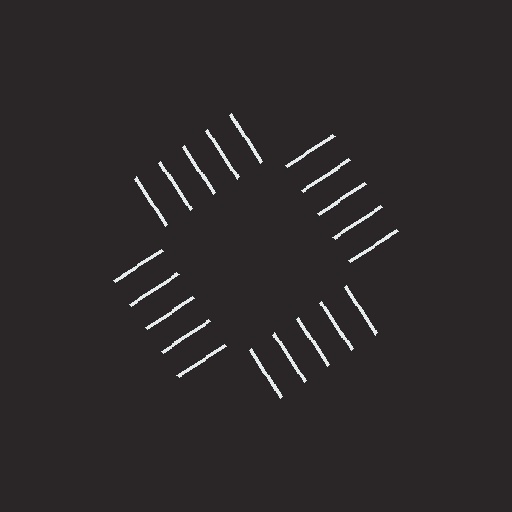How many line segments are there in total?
20 — 5 along each of the 4 edges.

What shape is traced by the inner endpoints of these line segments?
An illusory square — the line segments terminate on its edges but no continuous stroke is drawn.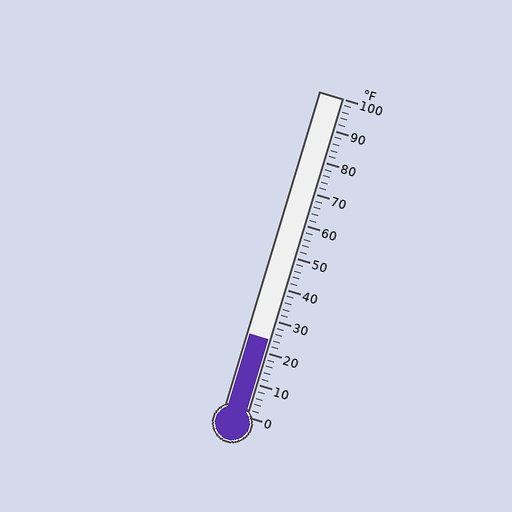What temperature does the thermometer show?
The thermometer shows approximately 24°F.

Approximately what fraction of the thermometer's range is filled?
The thermometer is filled to approximately 25% of its range.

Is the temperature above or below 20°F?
The temperature is above 20°F.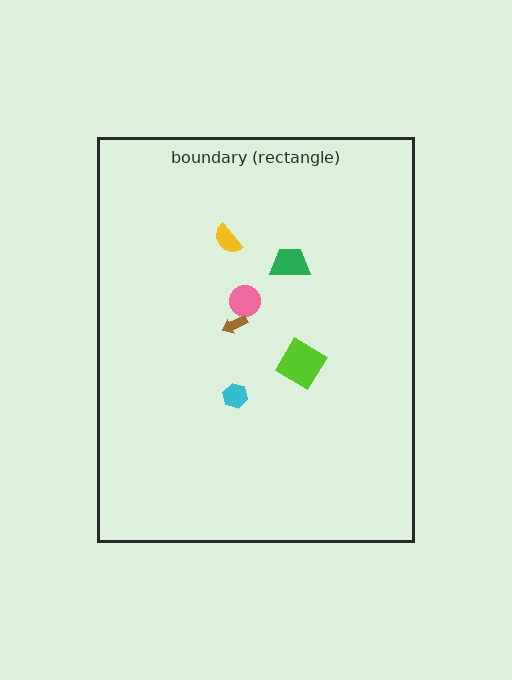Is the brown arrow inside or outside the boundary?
Inside.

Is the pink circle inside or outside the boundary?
Inside.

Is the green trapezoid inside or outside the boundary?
Inside.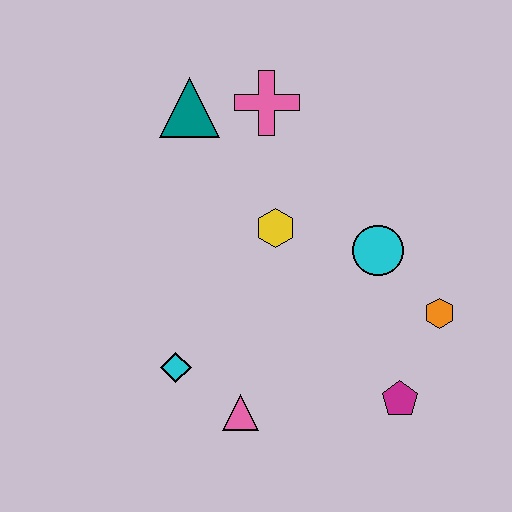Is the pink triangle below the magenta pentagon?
Yes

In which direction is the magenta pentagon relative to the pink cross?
The magenta pentagon is below the pink cross.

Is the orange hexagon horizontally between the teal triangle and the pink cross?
No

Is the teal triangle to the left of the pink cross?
Yes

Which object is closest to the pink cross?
The teal triangle is closest to the pink cross.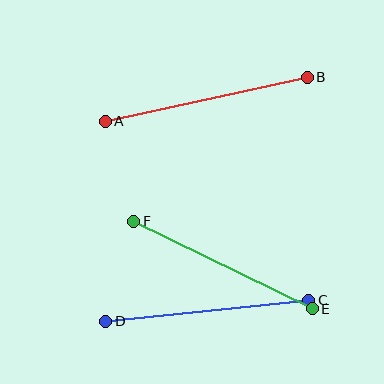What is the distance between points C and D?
The distance is approximately 204 pixels.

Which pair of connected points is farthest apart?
Points A and B are farthest apart.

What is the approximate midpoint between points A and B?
The midpoint is at approximately (206, 99) pixels.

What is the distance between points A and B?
The distance is approximately 207 pixels.